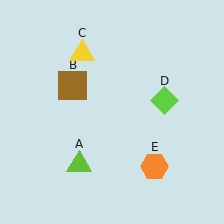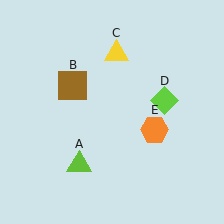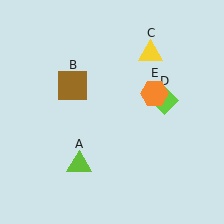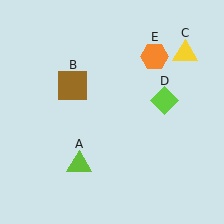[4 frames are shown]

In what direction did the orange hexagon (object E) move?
The orange hexagon (object E) moved up.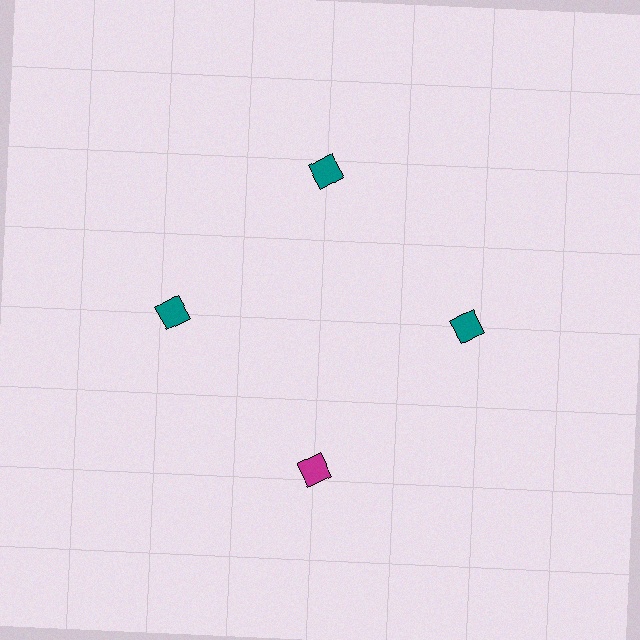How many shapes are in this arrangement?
There are 4 shapes arranged in a ring pattern.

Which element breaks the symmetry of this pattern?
The magenta diamond at roughly the 6 o'clock position breaks the symmetry. All other shapes are teal diamonds.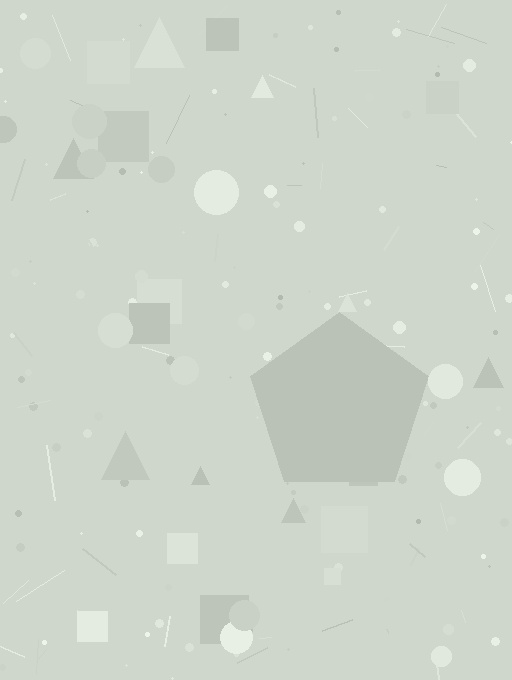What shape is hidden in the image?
A pentagon is hidden in the image.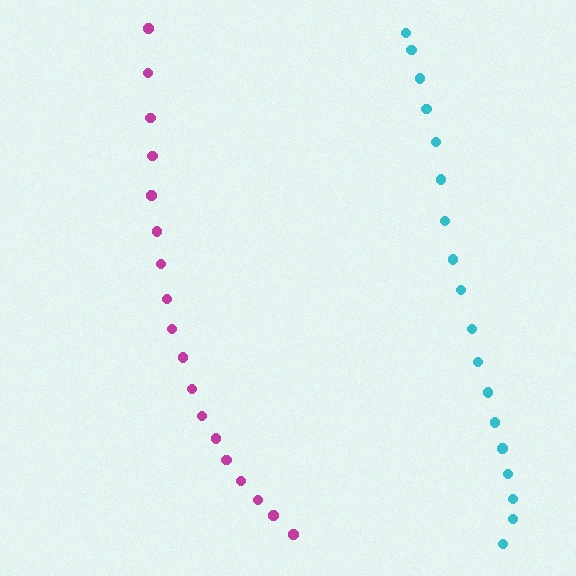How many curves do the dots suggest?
There are 2 distinct paths.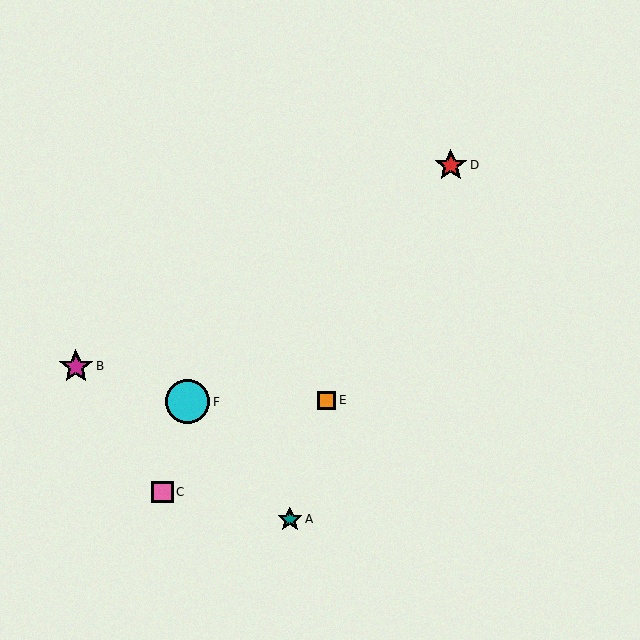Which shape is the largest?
The cyan circle (labeled F) is the largest.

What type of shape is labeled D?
Shape D is a red star.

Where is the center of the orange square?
The center of the orange square is at (327, 400).